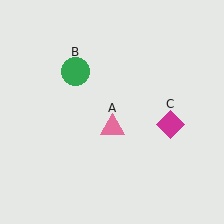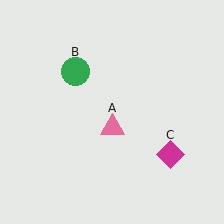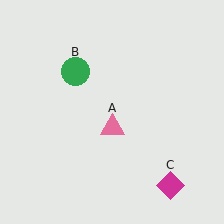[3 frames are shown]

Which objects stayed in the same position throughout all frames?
Pink triangle (object A) and green circle (object B) remained stationary.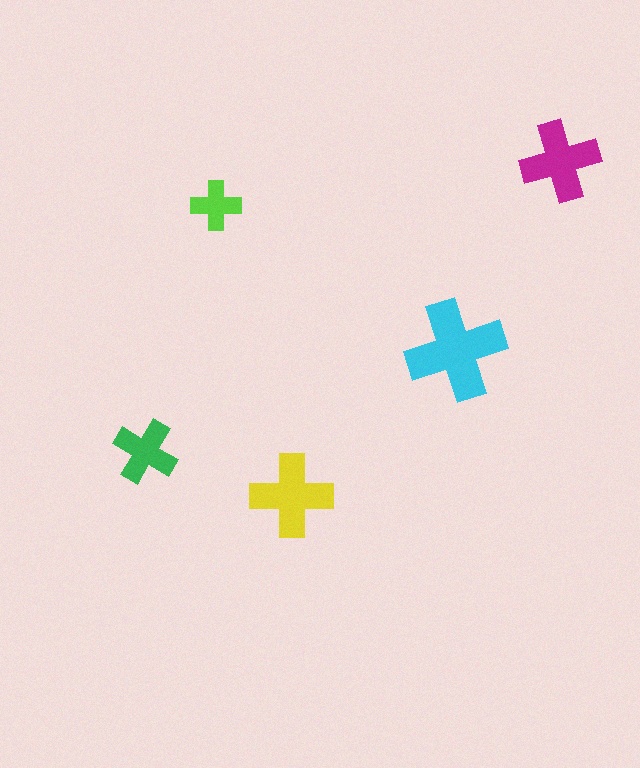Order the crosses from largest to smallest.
the cyan one, the yellow one, the magenta one, the green one, the lime one.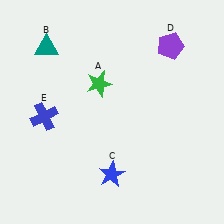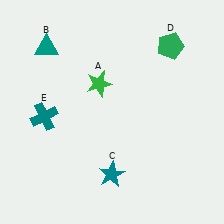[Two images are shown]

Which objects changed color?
C changed from blue to teal. D changed from purple to green. E changed from blue to teal.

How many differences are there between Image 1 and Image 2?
There are 3 differences between the two images.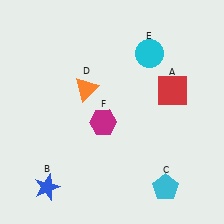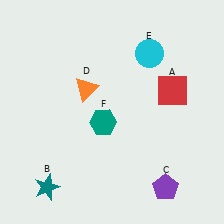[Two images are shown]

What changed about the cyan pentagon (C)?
In Image 1, C is cyan. In Image 2, it changed to purple.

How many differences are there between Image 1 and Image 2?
There are 3 differences between the two images.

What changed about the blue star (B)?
In Image 1, B is blue. In Image 2, it changed to teal.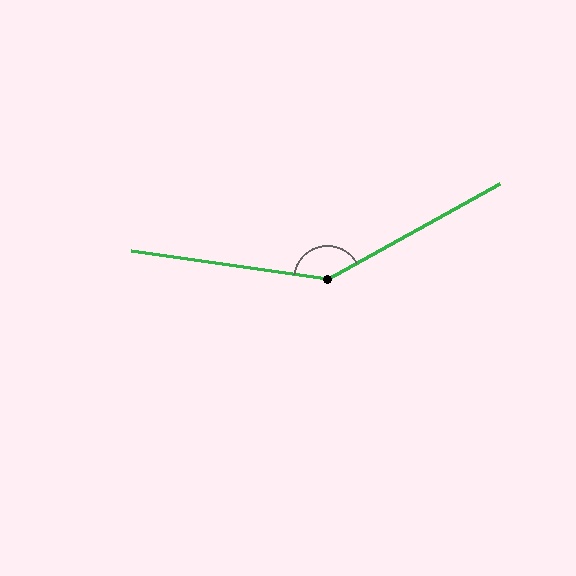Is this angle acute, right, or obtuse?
It is obtuse.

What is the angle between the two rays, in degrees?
Approximately 143 degrees.